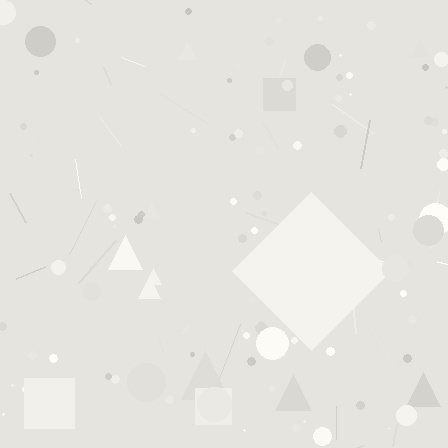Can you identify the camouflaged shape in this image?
The camouflaged shape is a diamond.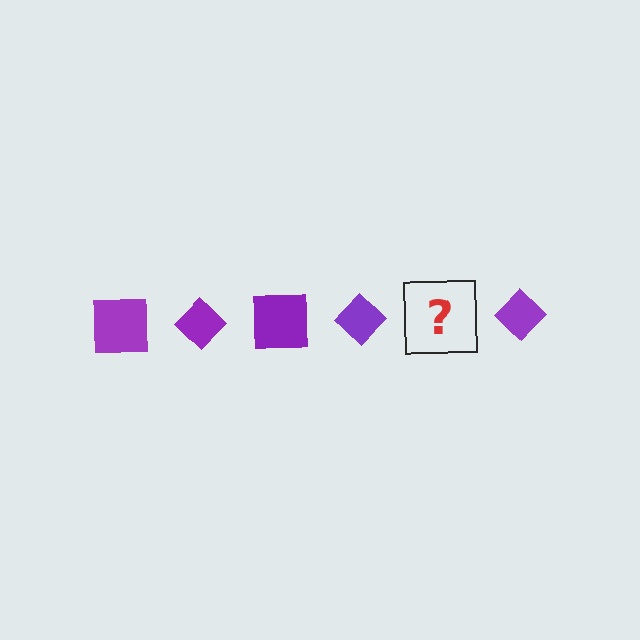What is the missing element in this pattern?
The missing element is a purple square.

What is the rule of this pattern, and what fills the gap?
The rule is that the pattern cycles through square, diamond shapes in purple. The gap should be filled with a purple square.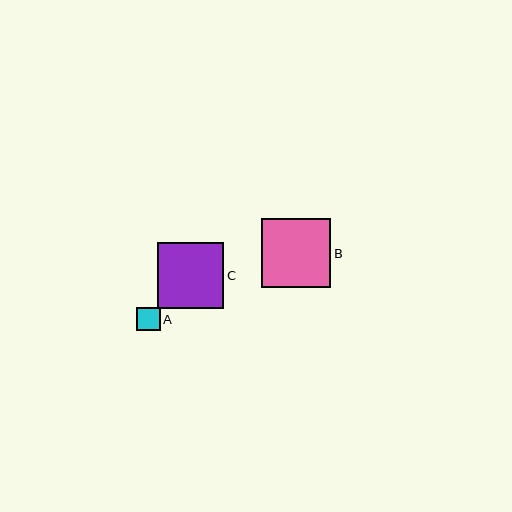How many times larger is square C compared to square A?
Square C is approximately 2.8 times the size of square A.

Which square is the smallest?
Square A is the smallest with a size of approximately 24 pixels.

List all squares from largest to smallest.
From largest to smallest: B, C, A.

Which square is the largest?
Square B is the largest with a size of approximately 69 pixels.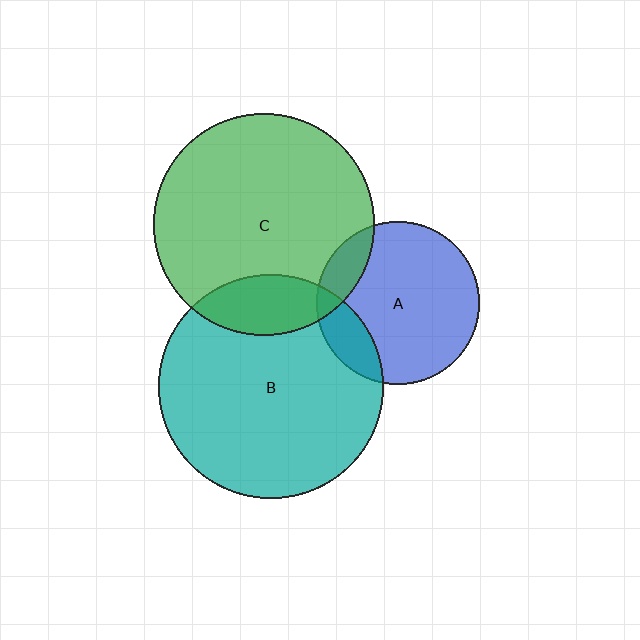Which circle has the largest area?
Circle B (teal).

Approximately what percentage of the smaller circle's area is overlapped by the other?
Approximately 15%.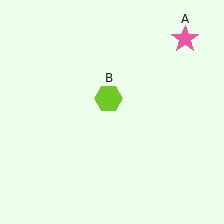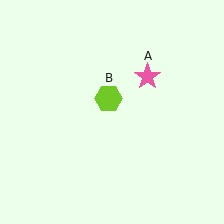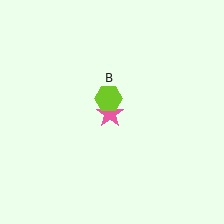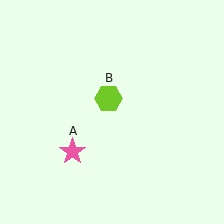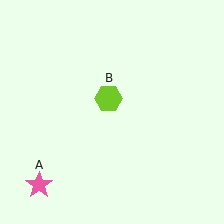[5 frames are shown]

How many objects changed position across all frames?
1 object changed position: pink star (object A).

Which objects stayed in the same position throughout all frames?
Lime hexagon (object B) remained stationary.